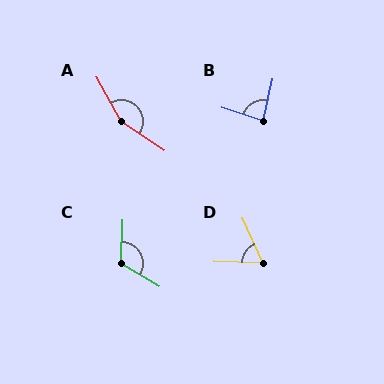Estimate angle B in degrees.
Approximately 85 degrees.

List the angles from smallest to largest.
D (64°), B (85°), C (119°), A (152°).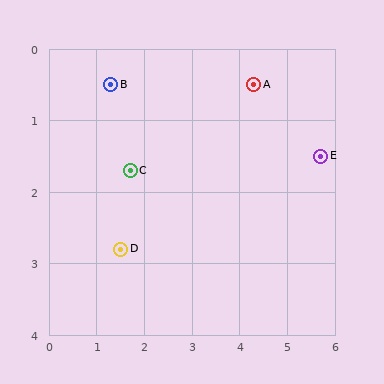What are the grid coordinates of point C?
Point C is at approximately (1.7, 1.7).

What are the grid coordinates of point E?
Point E is at approximately (5.7, 1.5).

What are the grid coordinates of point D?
Point D is at approximately (1.5, 2.8).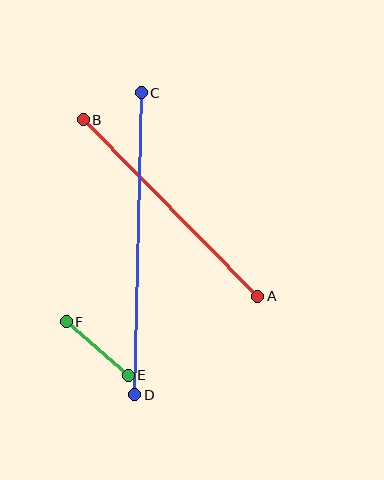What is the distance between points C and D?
The distance is approximately 302 pixels.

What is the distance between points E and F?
The distance is approximately 82 pixels.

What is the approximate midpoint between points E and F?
The midpoint is at approximately (97, 348) pixels.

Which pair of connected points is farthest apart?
Points C and D are farthest apart.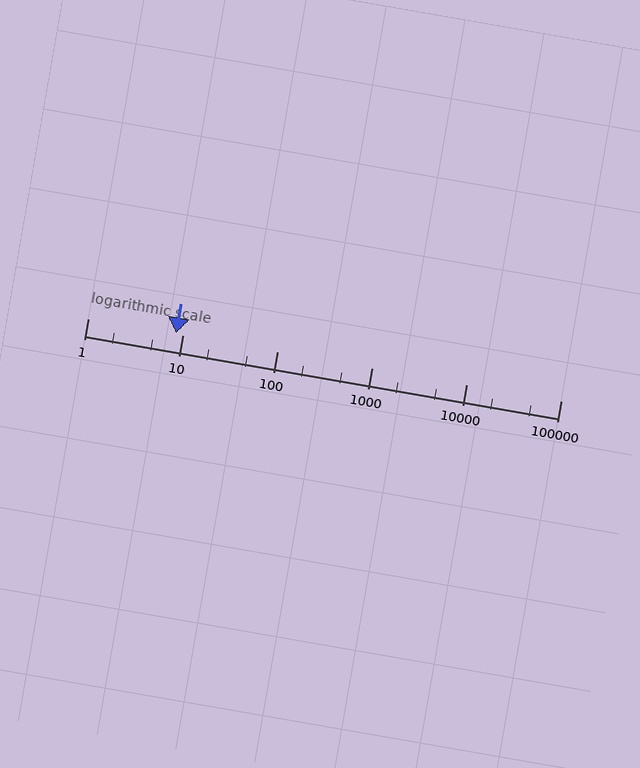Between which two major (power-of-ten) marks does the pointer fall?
The pointer is between 1 and 10.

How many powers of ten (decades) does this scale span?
The scale spans 5 decades, from 1 to 100000.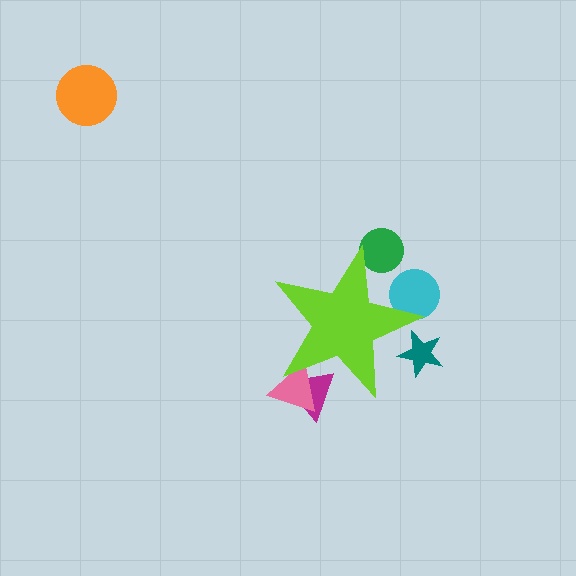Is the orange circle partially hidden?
No, the orange circle is fully visible.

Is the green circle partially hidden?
Yes, the green circle is partially hidden behind the lime star.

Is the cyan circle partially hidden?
Yes, the cyan circle is partially hidden behind the lime star.